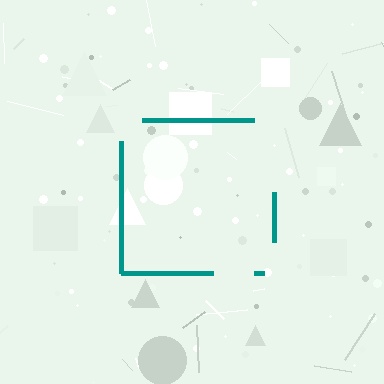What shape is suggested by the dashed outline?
The dashed outline suggests a square.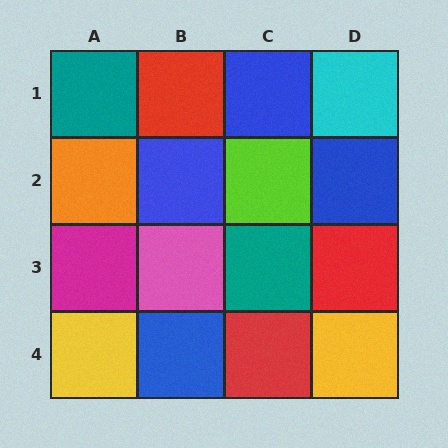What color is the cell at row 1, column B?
Red.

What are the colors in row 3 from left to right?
Magenta, pink, teal, red.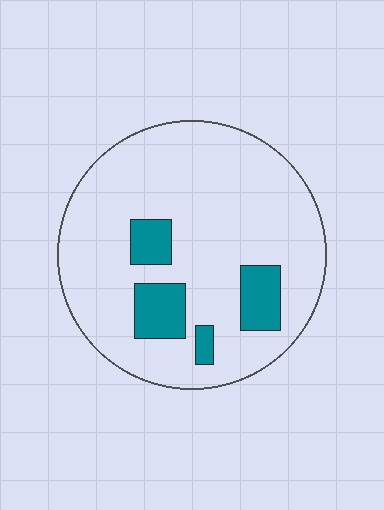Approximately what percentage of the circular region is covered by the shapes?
Approximately 15%.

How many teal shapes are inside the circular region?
4.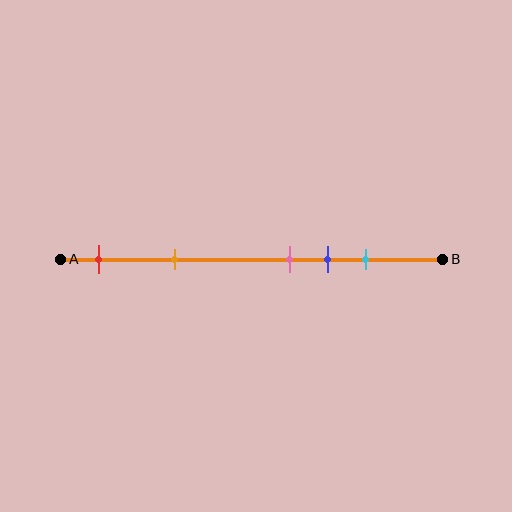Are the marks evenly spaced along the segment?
No, the marks are not evenly spaced.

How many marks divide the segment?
There are 5 marks dividing the segment.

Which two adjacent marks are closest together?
The pink and blue marks are the closest adjacent pair.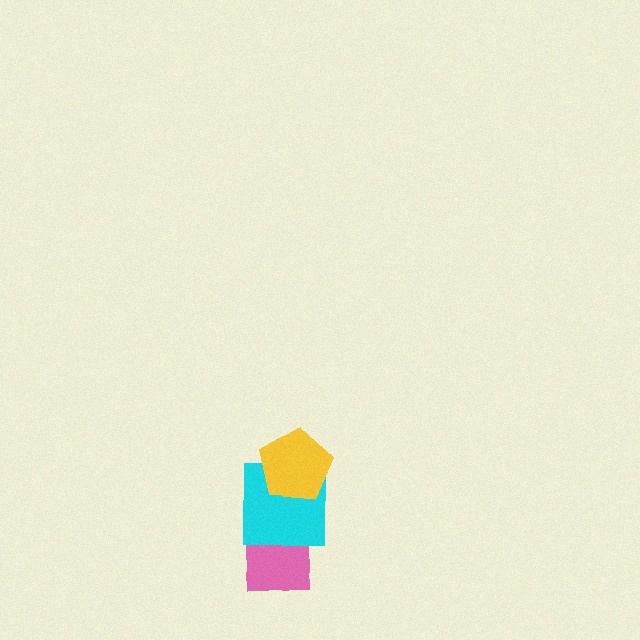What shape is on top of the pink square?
The cyan square is on top of the pink square.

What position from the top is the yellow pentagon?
The yellow pentagon is 1st from the top.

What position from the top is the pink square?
The pink square is 3rd from the top.